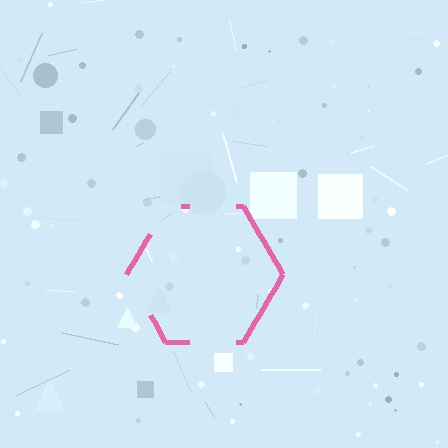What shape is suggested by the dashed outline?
The dashed outline suggests a hexagon.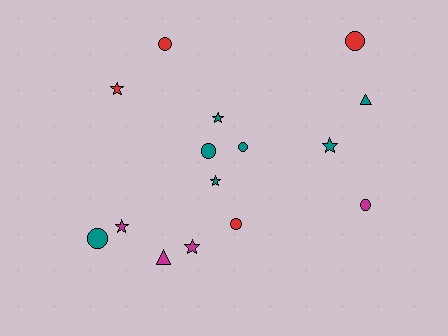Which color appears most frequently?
Teal, with 7 objects.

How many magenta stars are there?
There are 2 magenta stars.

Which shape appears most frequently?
Circle, with 7 objects.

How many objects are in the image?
There are 15 objects.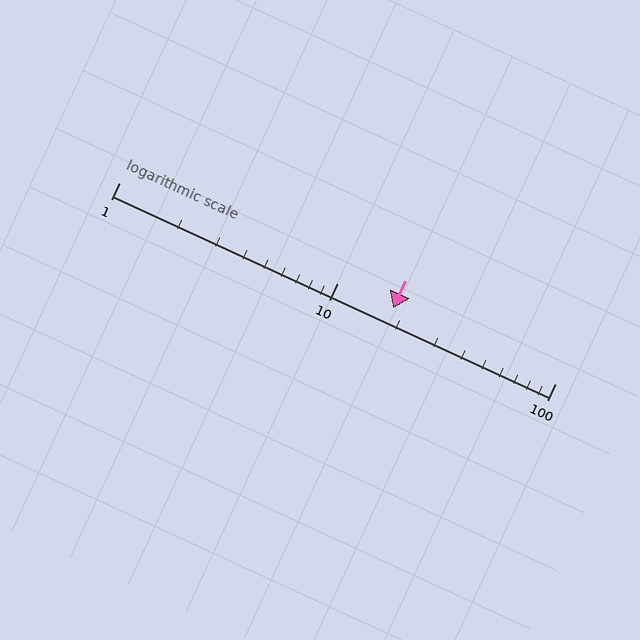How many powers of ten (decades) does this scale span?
The scale spans 2 decades, from 1 to 100.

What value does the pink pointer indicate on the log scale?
The pointer indicates approximately 18.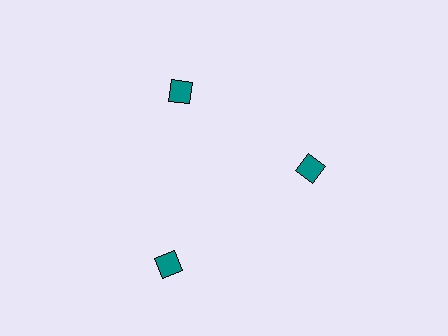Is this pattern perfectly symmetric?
No. The 3 teal diamonds are arranged in a ring, but one element near the 7 o'clock position is pushed outward from the center, breaking the 3-fold rotational symmetry.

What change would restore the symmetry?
The symmetry would be restored by moving it inward, back onto the ring so that all 3 diamonds sit at equal angles and equal distance from the center.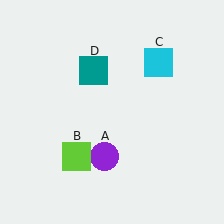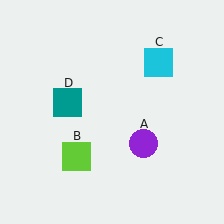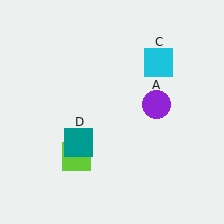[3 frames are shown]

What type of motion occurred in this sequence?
The purple circle (object A), teal square (object D) rotated counterclockwise around the center of the scene.